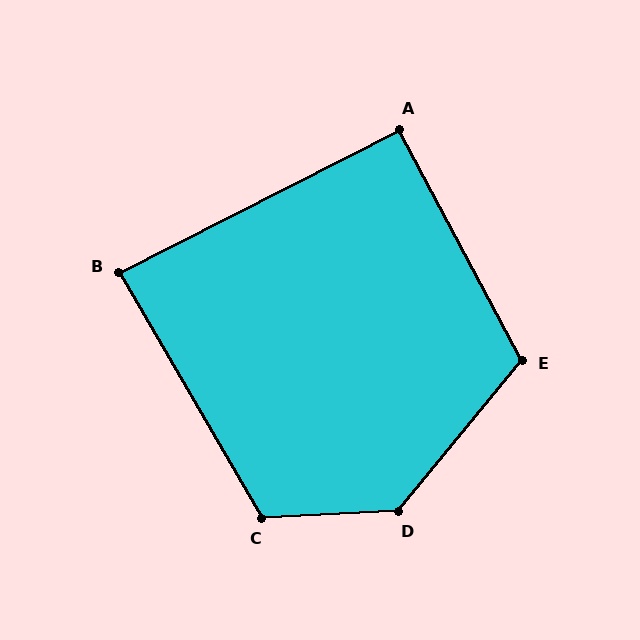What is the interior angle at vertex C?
Approximately 117 degrees (obtuse).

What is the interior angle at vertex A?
Approximately 91 degrees (approximately right).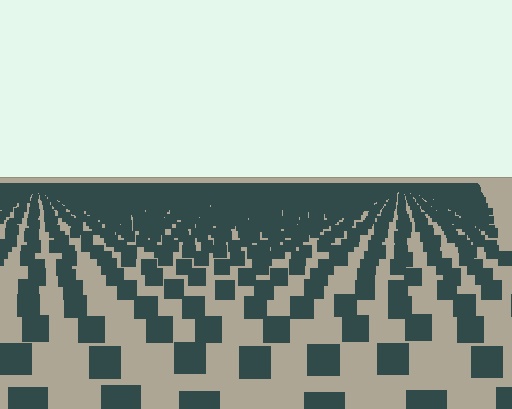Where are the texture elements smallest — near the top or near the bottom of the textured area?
Near the top.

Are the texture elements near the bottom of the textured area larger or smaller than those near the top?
Larger. Near the bottom, elements are closer to the viewer and appear at a bigger on-screen size.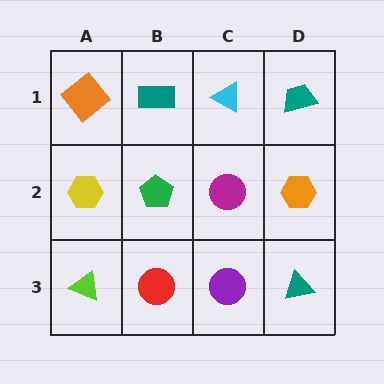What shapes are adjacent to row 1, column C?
A magenta circle (row 2, column C), a teal rectangle (row 1, column B), a teal trapezoid (row 1, column D).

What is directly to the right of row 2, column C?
An orange hexagon.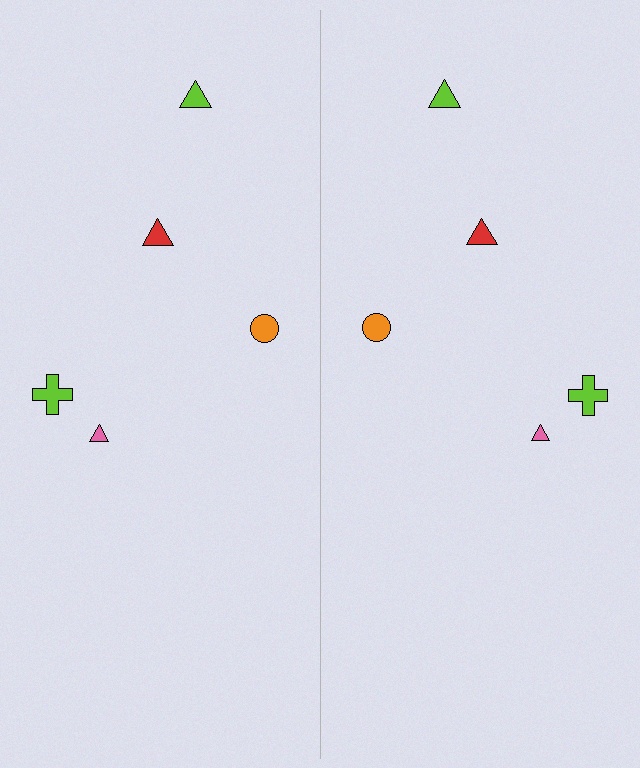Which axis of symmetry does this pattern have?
The pattern has a vertical axis of symmetry running through the center of the image.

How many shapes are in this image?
There are 10 shapes in this image.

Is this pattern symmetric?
Yes, this pattern has bilateral (reflection) symmetry.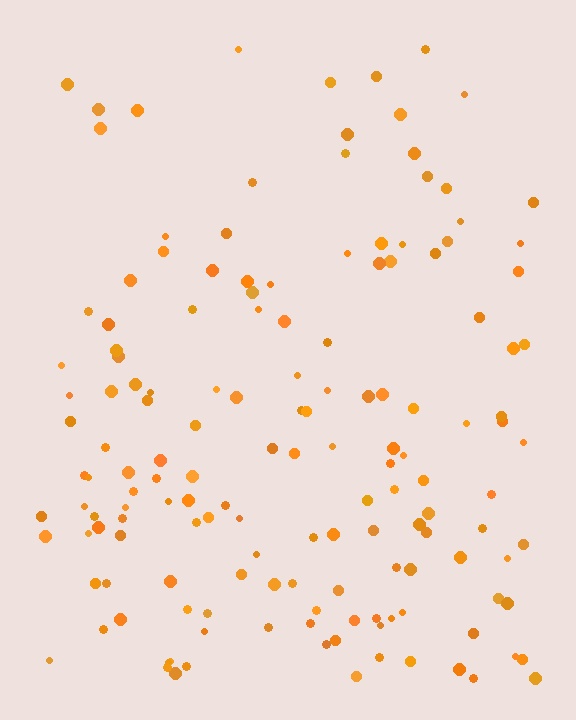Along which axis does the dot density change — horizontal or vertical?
Vertical.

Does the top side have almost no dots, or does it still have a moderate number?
Still a moderate number, just noticeably fewer than the bottom.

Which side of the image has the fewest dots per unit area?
The top.